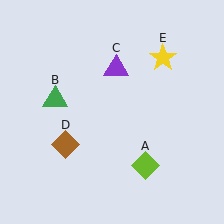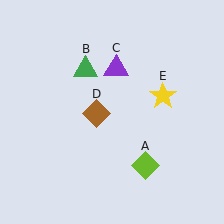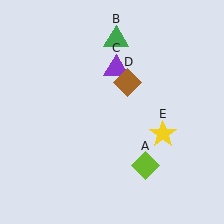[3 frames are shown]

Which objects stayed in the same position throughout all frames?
Lime diamond (object A) and purple triangle (object C) remained stationary.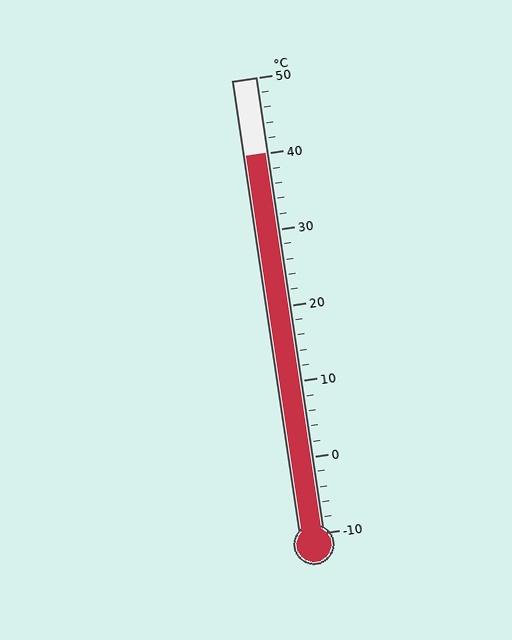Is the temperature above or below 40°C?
The temperature is at 40°C.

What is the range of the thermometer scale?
The thermometer scale ranges from -10°C to 50°C.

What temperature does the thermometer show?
The thermometer shows approximately 40°C.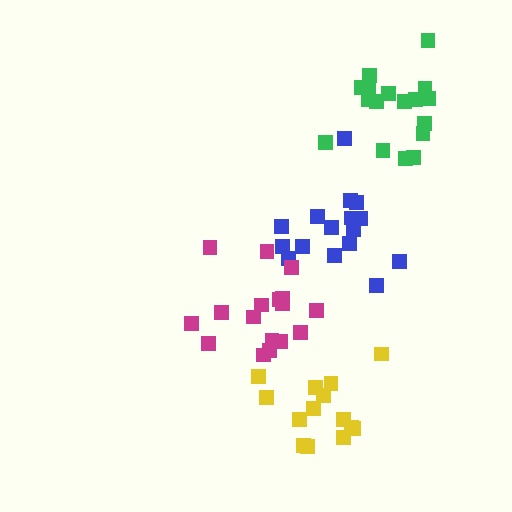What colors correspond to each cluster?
The clusters are colored: blue, green, yellow, magenta.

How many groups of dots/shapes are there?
There are 4 groups.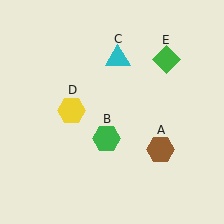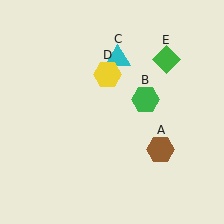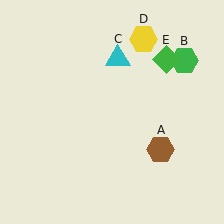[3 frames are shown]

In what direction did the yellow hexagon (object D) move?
The yellow hexagon (object D) moved up and to the right.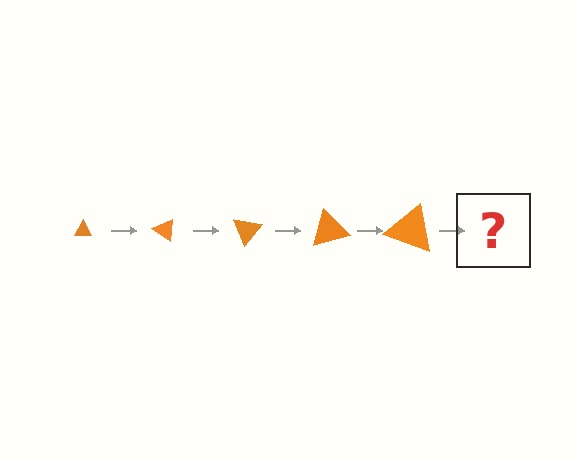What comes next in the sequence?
The next element should be a triangle, larger than the previous one and rotated 175 degrees from the start.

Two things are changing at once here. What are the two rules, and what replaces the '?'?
The two rules are that the triangle grows larger each step and it rotates 35 degrees each step. The '?' should be a triangle, larger than the previous one and rotated 175 degrees from the start.